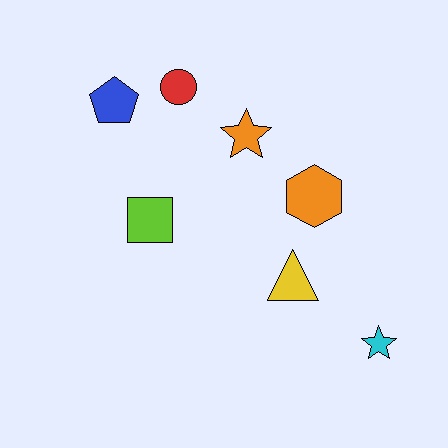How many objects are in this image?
There are 7 objects.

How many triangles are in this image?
There is 1 triangle.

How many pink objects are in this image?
There are no pink objects.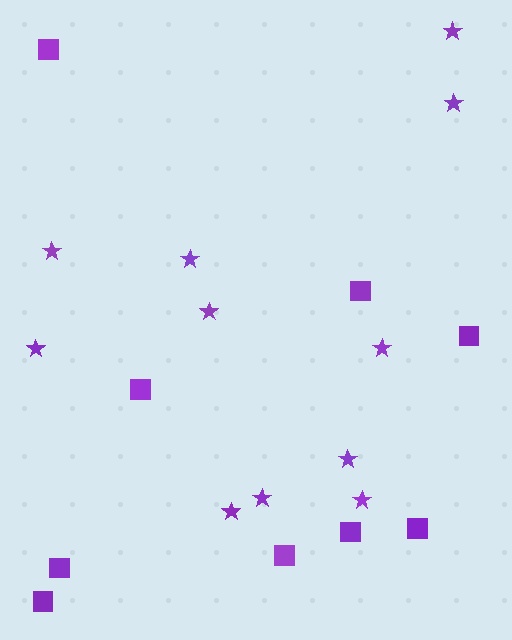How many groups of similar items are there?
There are 2 groups: one group of squares (9) and one group of stars (11).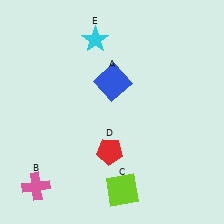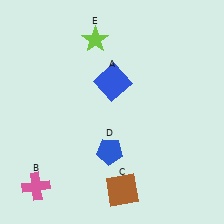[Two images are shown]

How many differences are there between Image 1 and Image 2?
There are 3 differences between the two images.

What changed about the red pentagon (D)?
In Image 1, D is red. In Image 2, it changed to blue.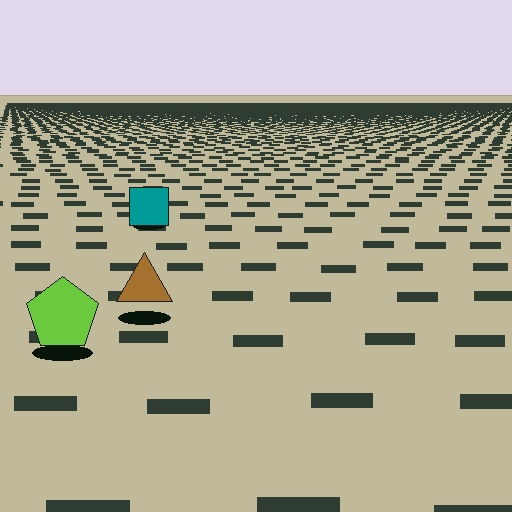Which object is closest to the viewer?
The lime pentagon is closest. The texture marks near it are larger and more spread out.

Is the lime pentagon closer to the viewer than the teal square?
Yes. The lime pentagon is closer — you can tell from the texture gradient: the ground texture is coarser near it.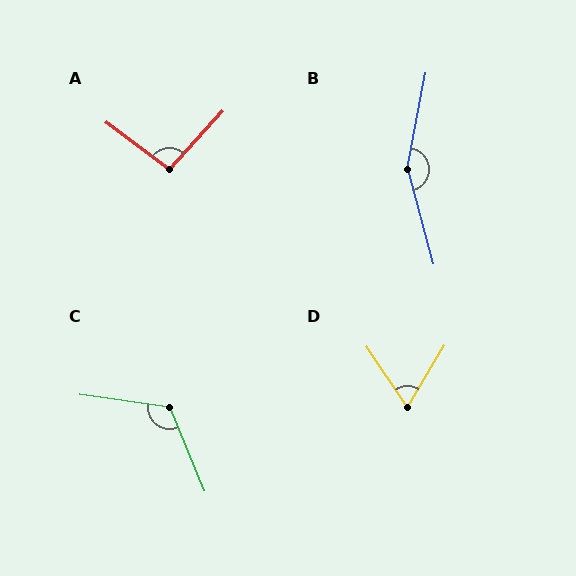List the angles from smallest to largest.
D (65°), A (96°), C (121°), B (154°).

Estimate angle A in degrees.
Approximately 96 degrees.